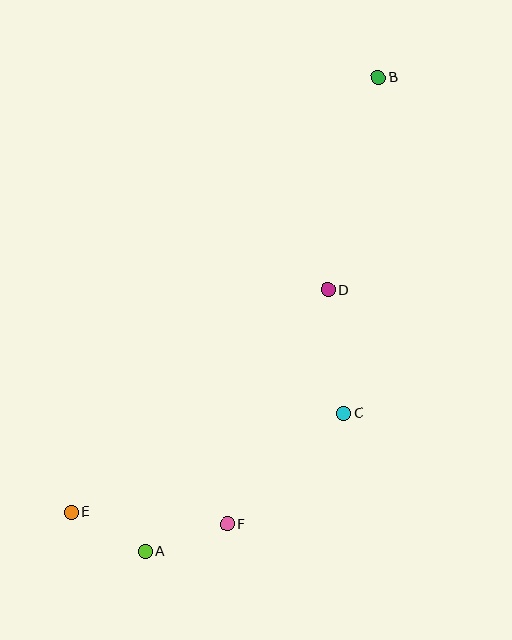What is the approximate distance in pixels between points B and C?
The distance between B and C is approximately 337 pixels.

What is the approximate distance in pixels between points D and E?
The distance between D and E is approximately 339 pixels.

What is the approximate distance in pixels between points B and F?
The distance between B and F is approximately 471 pixels.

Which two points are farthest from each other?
Points B and E are farthest from each other.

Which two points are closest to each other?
Points A and E are closest to each other.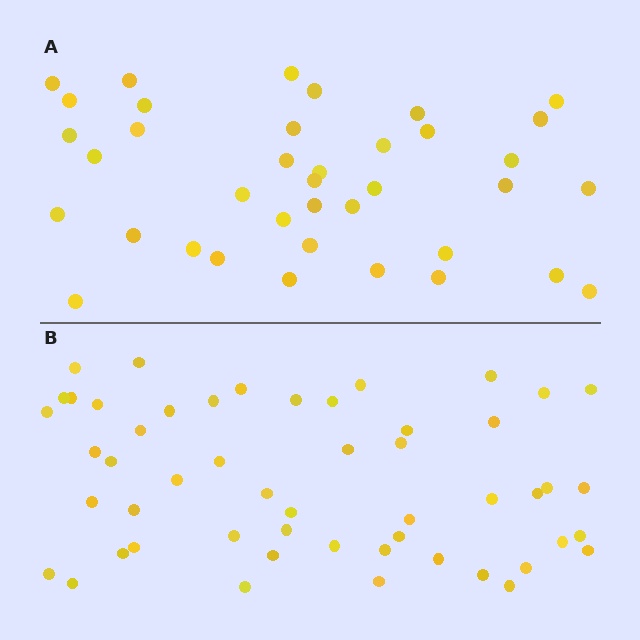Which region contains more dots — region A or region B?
Region B (the bottom region) has more dots.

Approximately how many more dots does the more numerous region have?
Region B has approximately 15 more dots than region A.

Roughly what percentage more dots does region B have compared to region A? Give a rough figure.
About 35% more.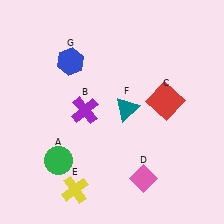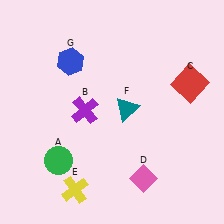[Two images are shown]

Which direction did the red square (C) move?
The red square (C) moved right.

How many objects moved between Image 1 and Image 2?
1 object moved between the two images.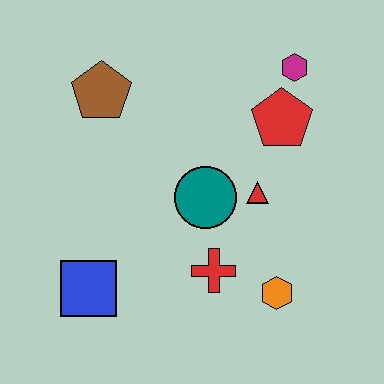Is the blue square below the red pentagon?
Yes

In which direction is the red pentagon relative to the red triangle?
The red pentagon is above the red triangle.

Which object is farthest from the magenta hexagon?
The blue square is farthest from the magenta hexagon.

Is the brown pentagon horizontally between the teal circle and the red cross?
No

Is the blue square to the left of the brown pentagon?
Yes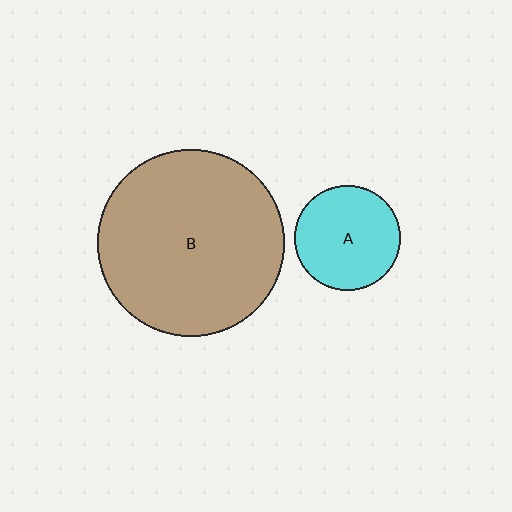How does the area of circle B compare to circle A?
Approximately 3.2 times.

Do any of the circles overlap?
No, none of the circles overlap.